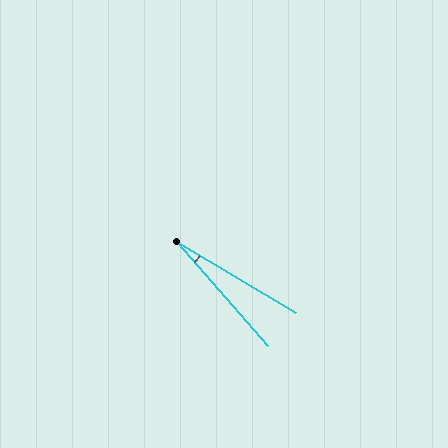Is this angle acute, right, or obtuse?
It is acute.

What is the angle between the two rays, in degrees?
Approximately 18 degrees.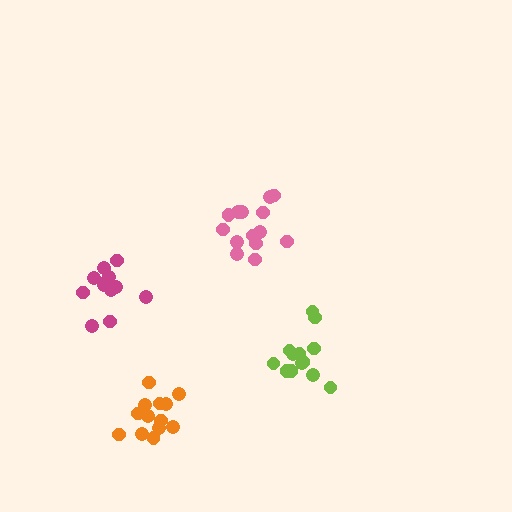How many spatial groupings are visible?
There are 4 spatial groupings.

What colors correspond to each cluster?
The clusters are colored: pink, lime, orange, magenta.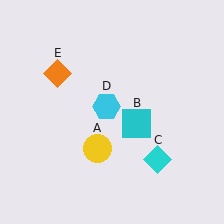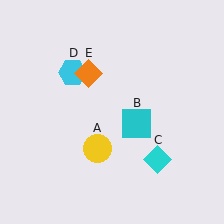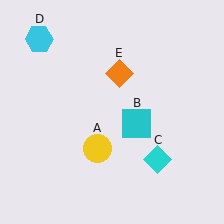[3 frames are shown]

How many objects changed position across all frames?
2 objects changed position: cyan hexagon (object D), orange diamond (object E).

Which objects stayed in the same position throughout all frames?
Yellow circle (object A) and cyan square (object B) and cyan diamond (object C) remained stationary.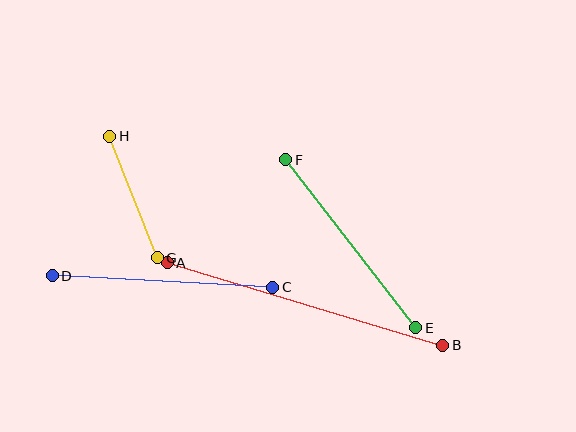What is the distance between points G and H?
The distance is approximately 130 pixels.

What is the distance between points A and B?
The distance is approximately 288 pixels.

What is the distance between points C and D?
The distance is approximately 221 pixels.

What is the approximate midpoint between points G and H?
The midpoint is at approximately (133, 197) pixels.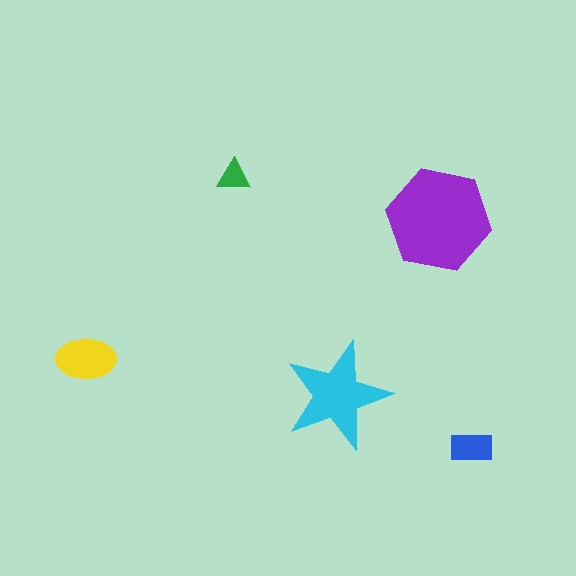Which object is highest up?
The green triangle is topmost.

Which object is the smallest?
The green triangle.